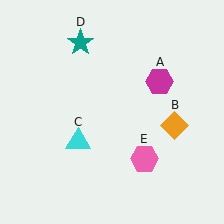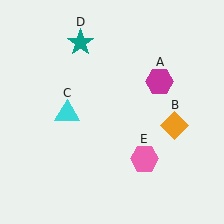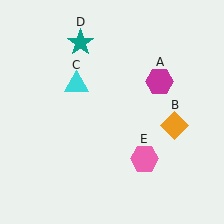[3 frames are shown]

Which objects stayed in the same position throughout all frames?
Magenta hexagon (object A) and orange diamond (object B) and teal star (object D) and pink hexagon (object E) remained stationary.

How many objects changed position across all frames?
1 object changed position: cyan triangle (object C).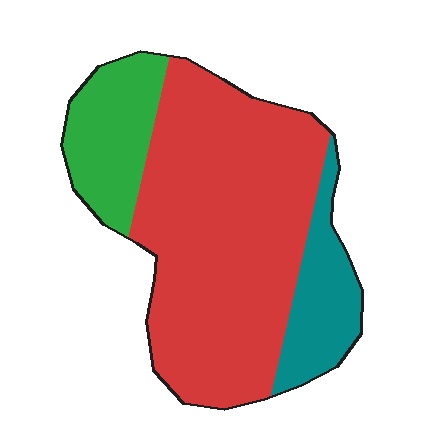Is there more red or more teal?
Red.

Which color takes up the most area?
Red, at roughly 65%.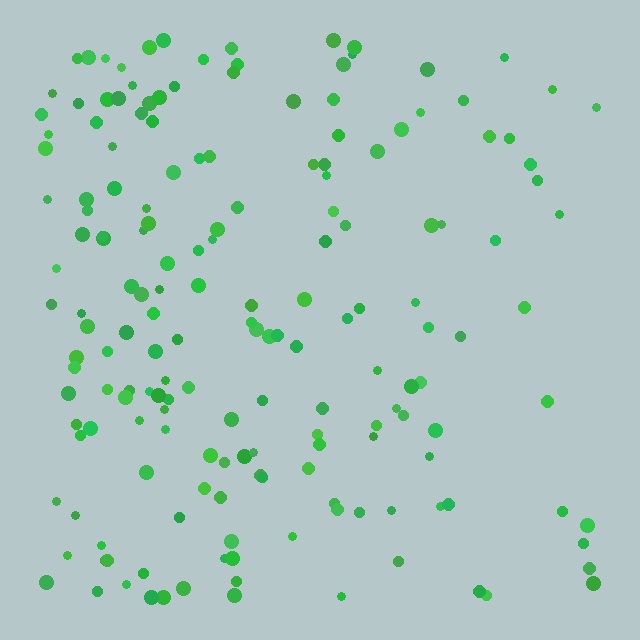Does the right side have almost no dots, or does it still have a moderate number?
Still a moderate number, just noticeably fewer than the left.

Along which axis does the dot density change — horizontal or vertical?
Horizontal.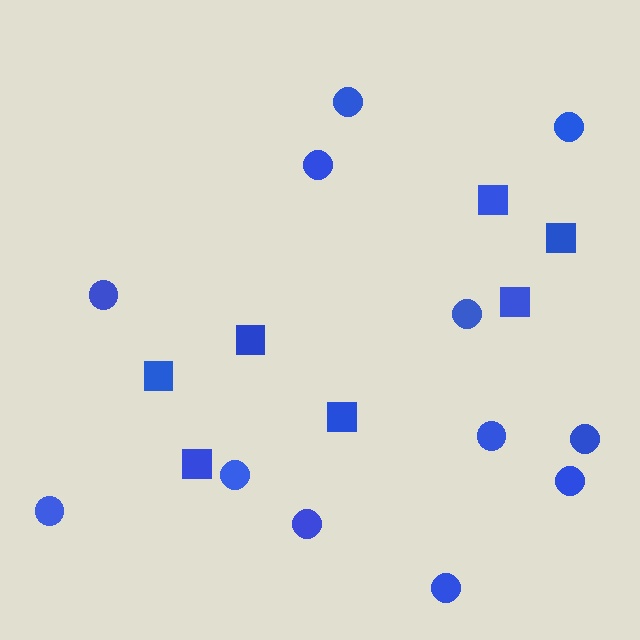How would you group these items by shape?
There are 2 groups: one group of circles (12) and one group of squares (7).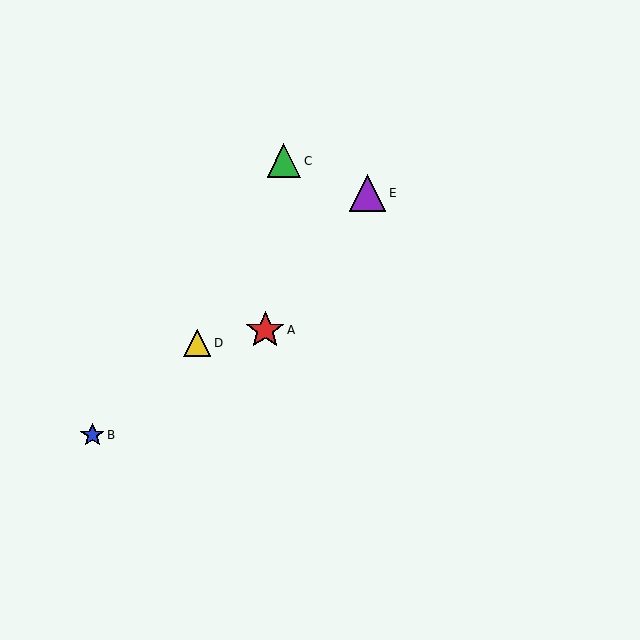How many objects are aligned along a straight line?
3 objects (B, D, E) are aligned along a straight line.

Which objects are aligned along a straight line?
Objects B, D, E are aligned along a straight line.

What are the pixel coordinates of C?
Object C is at (284, 161).